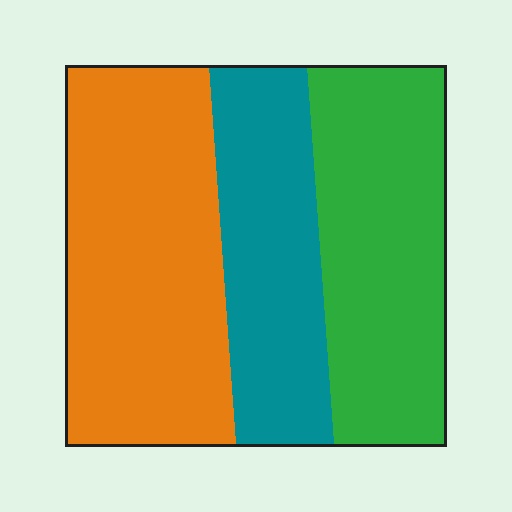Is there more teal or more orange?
Orange.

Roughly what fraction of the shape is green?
Green takes up between a quarter and a half of the shape.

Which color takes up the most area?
Orange, at roughly 40%.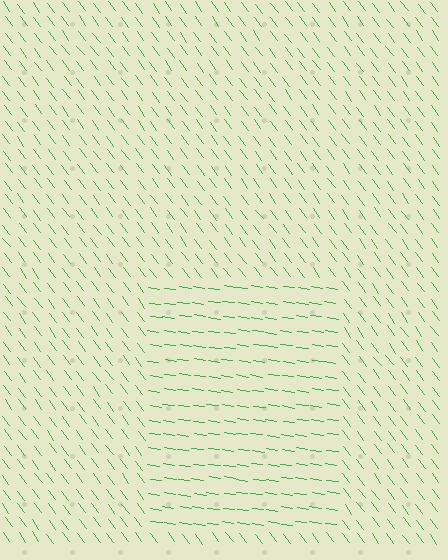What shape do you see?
I see a rectangle.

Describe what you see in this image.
The image is filled with small green line segments. A rectangle region in the image has lines oriented differently from the surrounding lines, creating a visible texture boundary.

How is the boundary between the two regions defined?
The boundary is defined purely by a change in line orientation (approximately 45 degrees difference). All lines are the same color and thickness.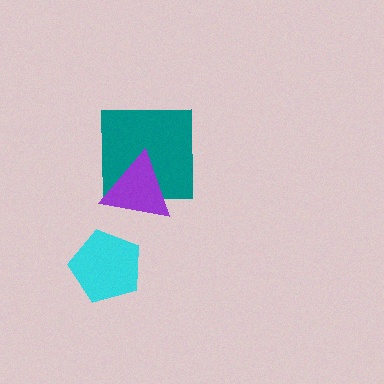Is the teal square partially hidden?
Yes, it is partially covered by another shape.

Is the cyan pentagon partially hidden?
No, no other shape covers it.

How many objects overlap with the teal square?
1 object overlaps with the teal square.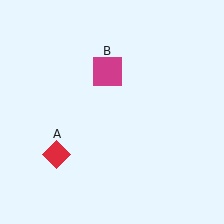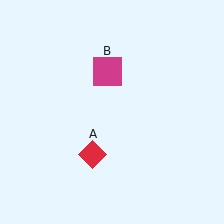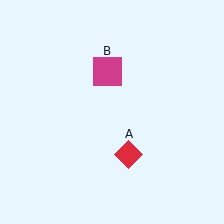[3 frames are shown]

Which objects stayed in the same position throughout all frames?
Magenta square (object B) remained stationary.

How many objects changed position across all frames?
1 object changed position: red diamond (object A).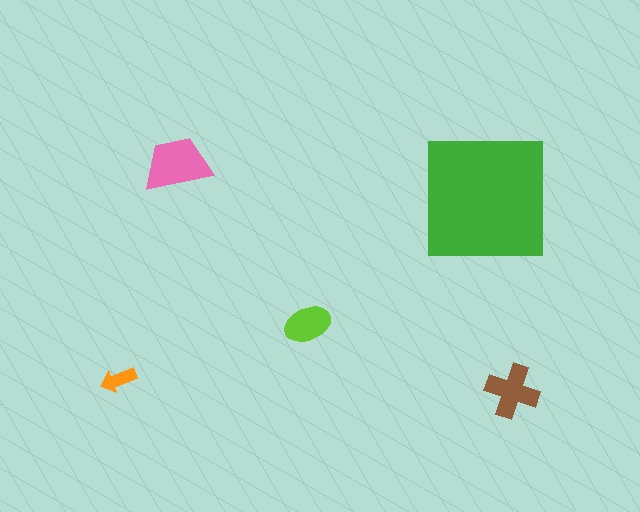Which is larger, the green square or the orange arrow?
The green square.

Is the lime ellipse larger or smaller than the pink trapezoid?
Smaller.